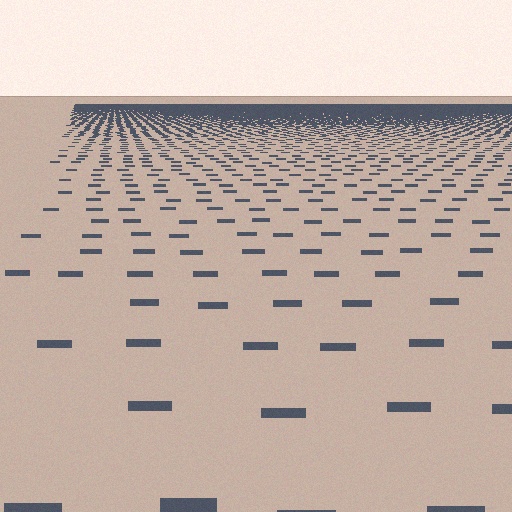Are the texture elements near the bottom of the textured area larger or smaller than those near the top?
Larger. Near the bottom, elements are closer to the viewer and appear at a bigger on-screen size.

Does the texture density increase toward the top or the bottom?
Density increases toward the top.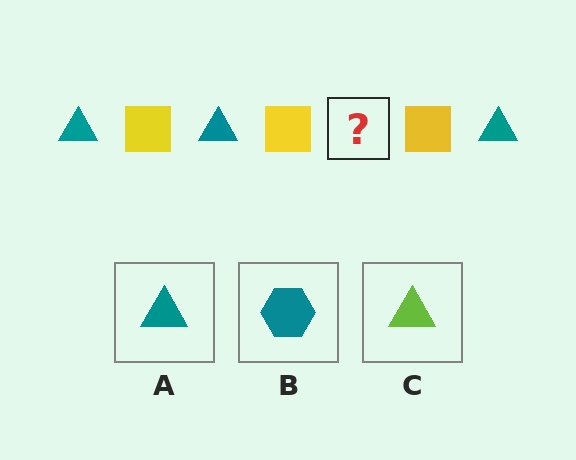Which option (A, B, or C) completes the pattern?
A.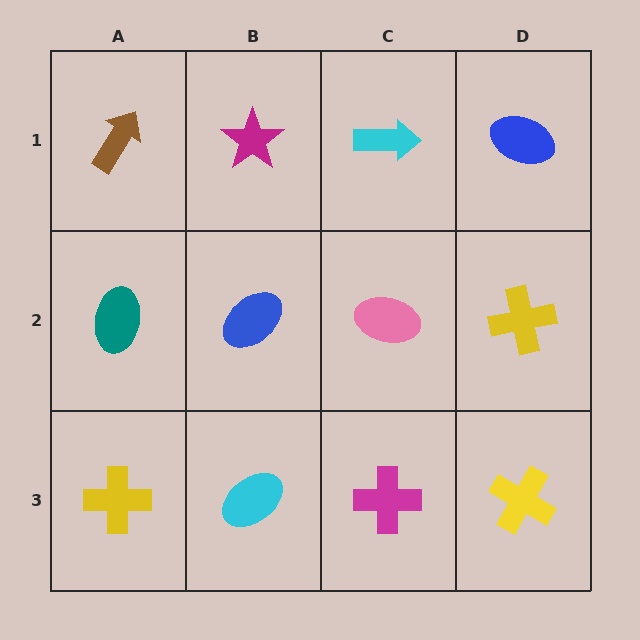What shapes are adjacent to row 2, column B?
A magenta star (row 1, column B), a cyan ellipse (row 3, column B), a teal ellipse (row 2, column A), a pink ellipse (row 2, column C).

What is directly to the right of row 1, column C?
A blue ellipse.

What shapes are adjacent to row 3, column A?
A teal ellipse (row 2, column A), a cyan ellipse (row 3, column B).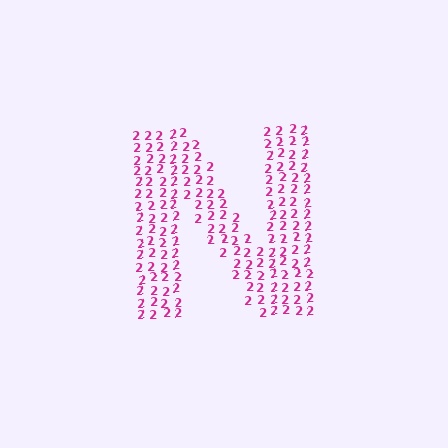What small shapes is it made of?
It is made of small digit 2's.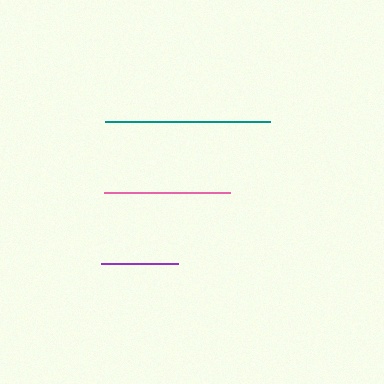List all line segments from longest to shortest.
From longest to shortest: teal, pink, purple.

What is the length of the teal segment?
The teal segment is approximately 166 pixels long.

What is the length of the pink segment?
The pink segment is approximately 126 pixels long.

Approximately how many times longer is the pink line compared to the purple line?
The pink line is approximately 1.7 times the length of the purple line.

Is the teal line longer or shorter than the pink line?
The teal line is longer than the pink line.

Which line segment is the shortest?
The purple line is the shortest at approximately 77 pixels.